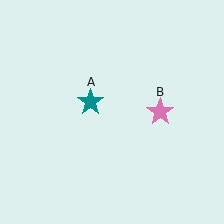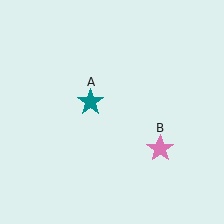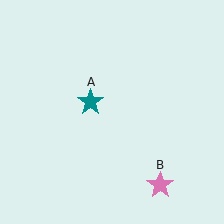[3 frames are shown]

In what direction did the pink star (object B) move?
The pink star (object B) moved down.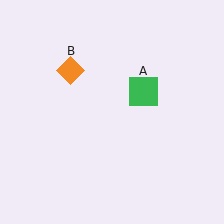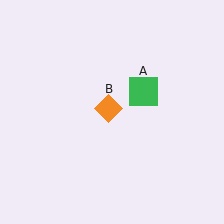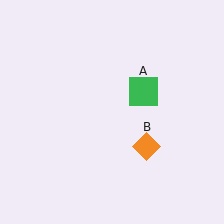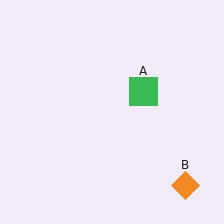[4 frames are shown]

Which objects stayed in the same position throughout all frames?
Green square (object A) remained stationary.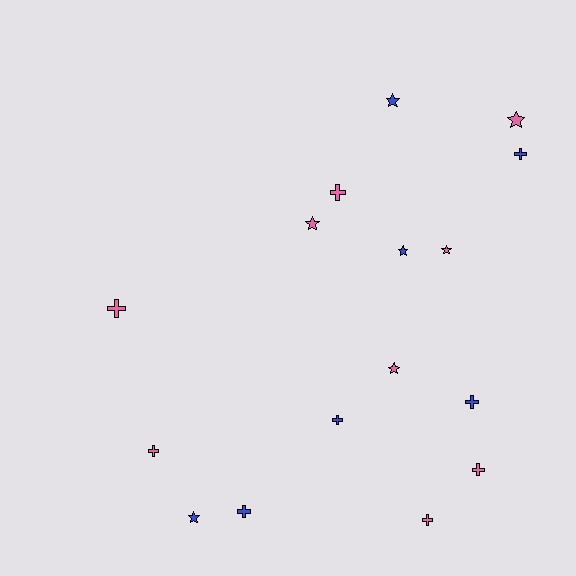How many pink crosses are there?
There are 5 pink crosses.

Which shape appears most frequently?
Cross, with 9 objects.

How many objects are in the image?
There are 16 objects.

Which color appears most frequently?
Pink, with 9 objects.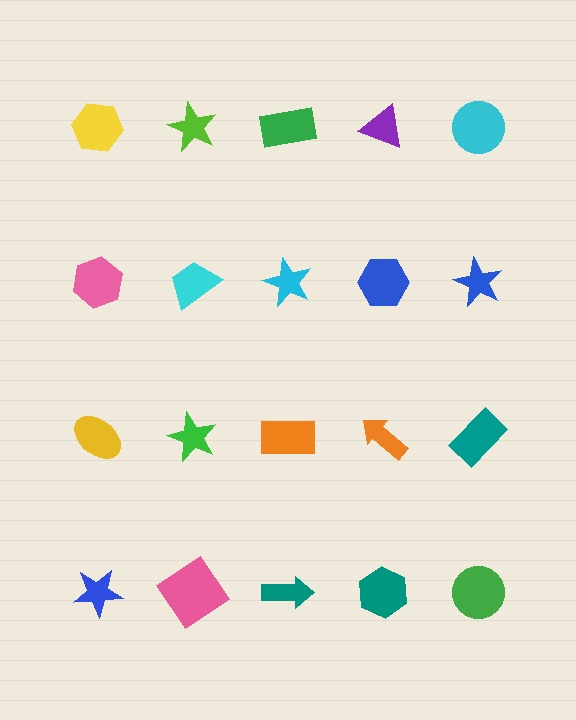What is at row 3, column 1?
A yellow ellipse.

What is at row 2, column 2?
A cyan trapezoid.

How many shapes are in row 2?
5 shapes.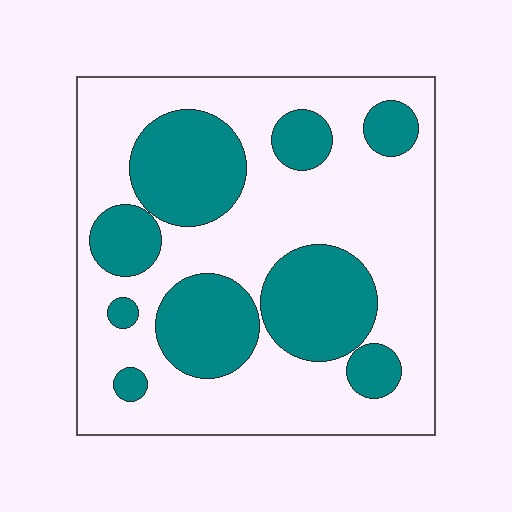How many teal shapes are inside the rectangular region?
9.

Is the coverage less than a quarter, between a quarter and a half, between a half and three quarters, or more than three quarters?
Between a quarter and a half.